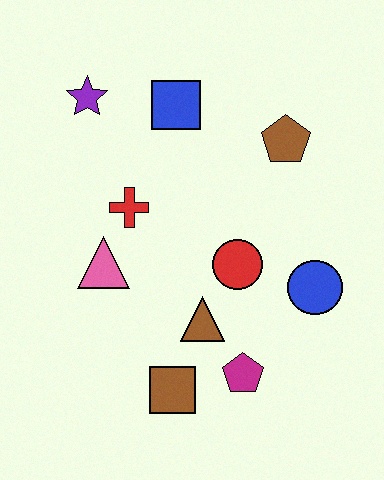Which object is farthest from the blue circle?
The purple star is farthest from the blue circle.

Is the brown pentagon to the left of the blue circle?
Yes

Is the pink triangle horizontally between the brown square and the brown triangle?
No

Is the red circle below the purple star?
Yes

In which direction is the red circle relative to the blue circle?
The red circle is to the left of the blue circle.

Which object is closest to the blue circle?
The red circle is closest to the blue circle.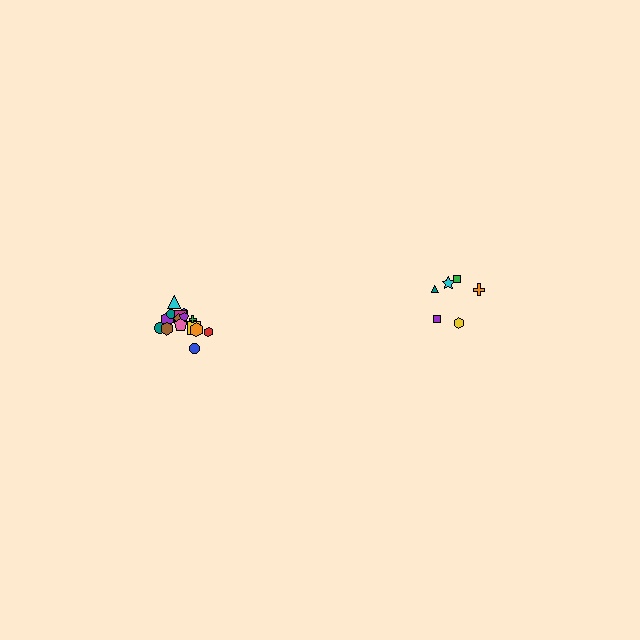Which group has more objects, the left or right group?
The left group.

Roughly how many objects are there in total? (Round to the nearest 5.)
Roughly 20 objects in total.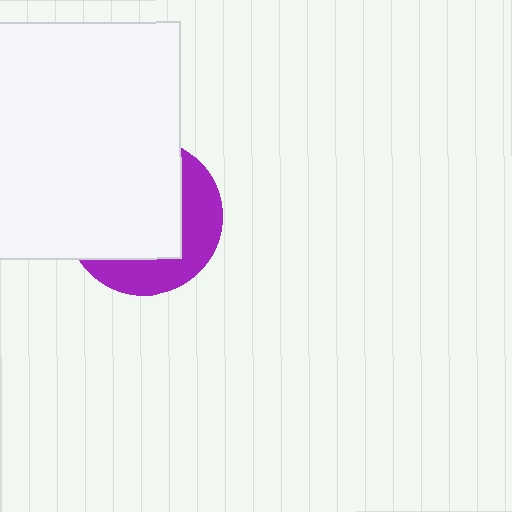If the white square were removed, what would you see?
You would see the complete purple circle.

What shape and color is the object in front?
The object in front is a white square.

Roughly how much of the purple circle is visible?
A small part of it is visible (roughly 36%).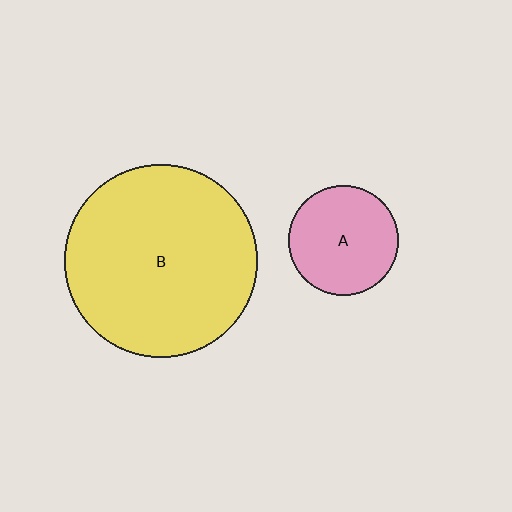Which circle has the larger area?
Circle B (yellow).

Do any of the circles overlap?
No, none of the circles overlap.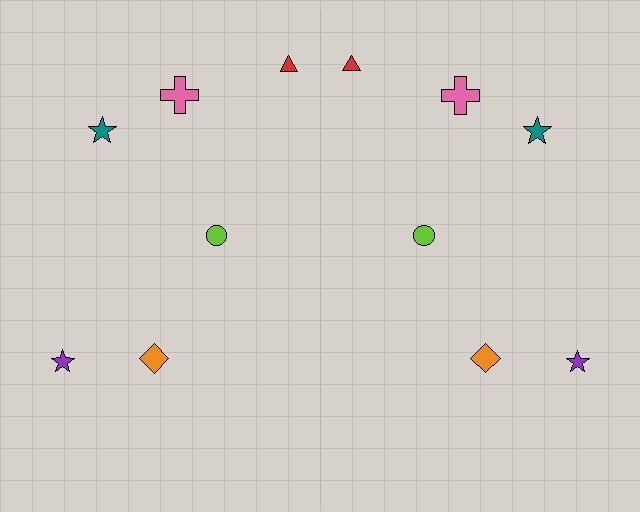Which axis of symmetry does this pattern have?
The pattern has a vertical axis of symmetry running through the center of the image.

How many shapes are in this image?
There are 12 shapes in this image.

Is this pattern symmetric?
Yes, this pattern has bilateral (reflection) symmetry.